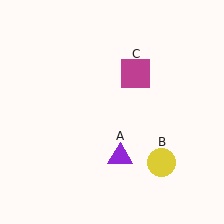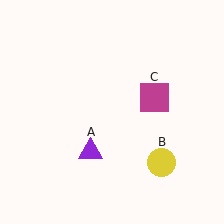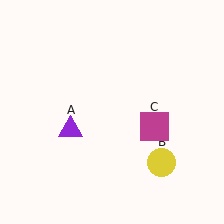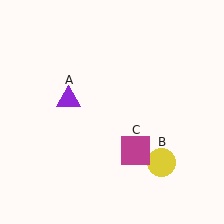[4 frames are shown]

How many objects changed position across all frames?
2 objects changed position: purple triangle (object A), magenta square (object C).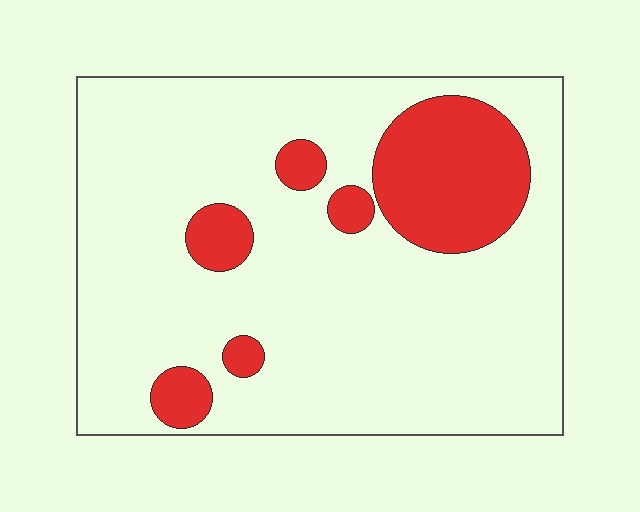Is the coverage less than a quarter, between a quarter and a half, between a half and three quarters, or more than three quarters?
Less than a quarter.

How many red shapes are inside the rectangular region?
6.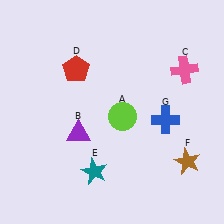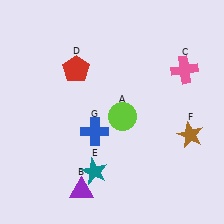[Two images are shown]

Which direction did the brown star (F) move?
The brown star (F) moved up.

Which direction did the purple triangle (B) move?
The purple triangle (B) moved down.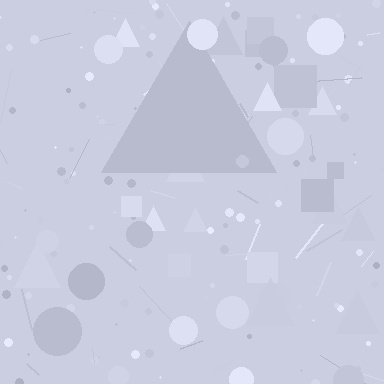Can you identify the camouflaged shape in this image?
The camouflaged shape is a triangle.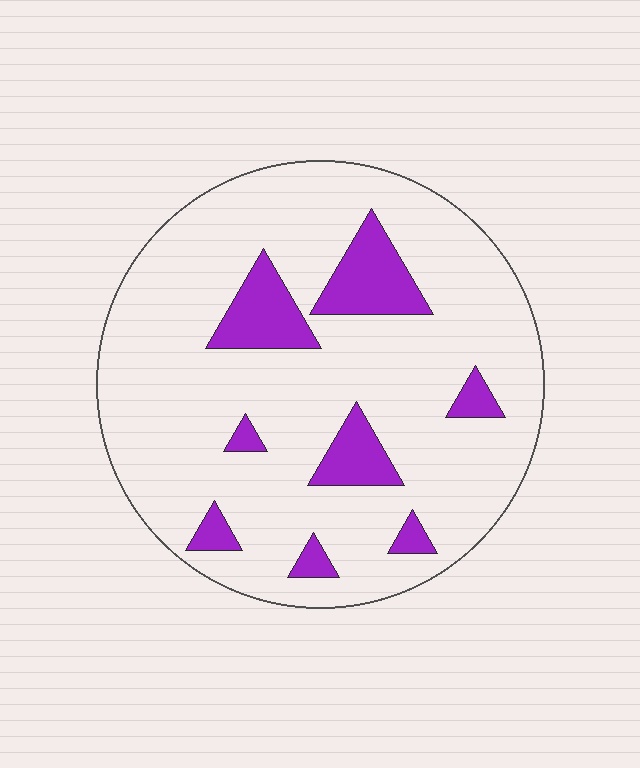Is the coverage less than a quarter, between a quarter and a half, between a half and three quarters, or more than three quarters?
Less than a quarter.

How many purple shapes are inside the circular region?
8.